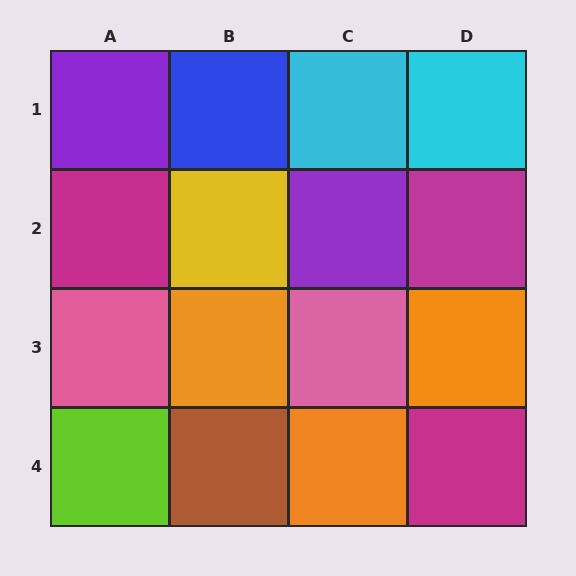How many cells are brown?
1 cell is brown.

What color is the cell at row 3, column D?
Orange.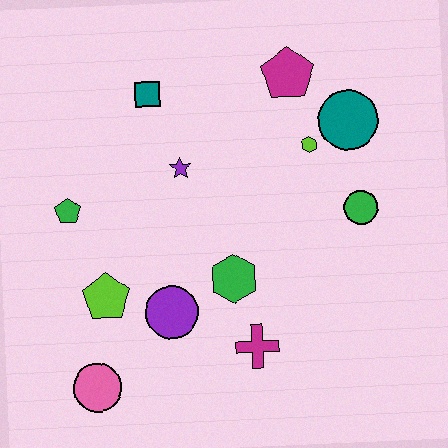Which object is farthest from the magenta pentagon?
The pink circle is farthest from the magenta pentagon.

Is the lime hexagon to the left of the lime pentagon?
No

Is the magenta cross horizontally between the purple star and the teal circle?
Yes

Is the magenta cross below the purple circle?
Yes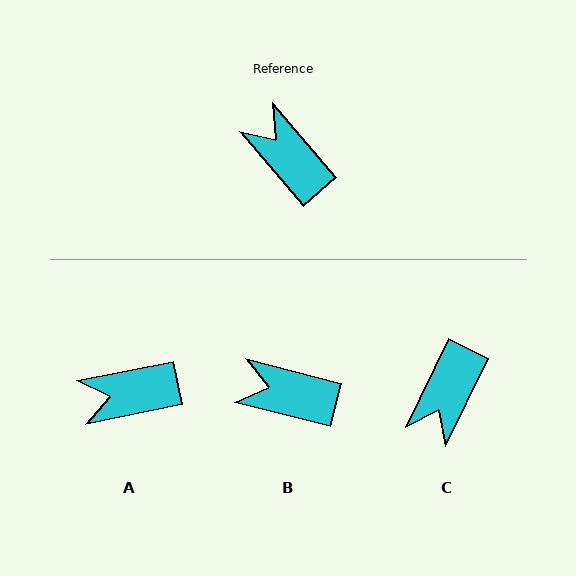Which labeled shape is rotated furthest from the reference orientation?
C, about 114 degrees away.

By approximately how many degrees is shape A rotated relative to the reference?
Approximately 61 degrees counter-clockwise.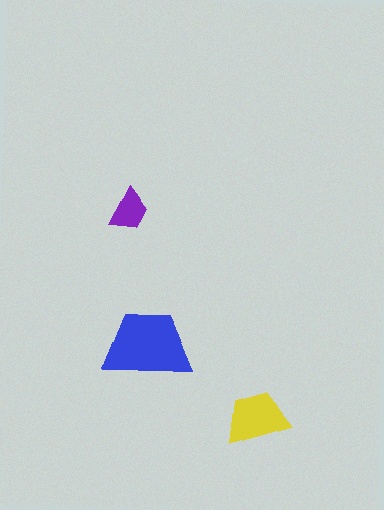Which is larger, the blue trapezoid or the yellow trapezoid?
The blue one.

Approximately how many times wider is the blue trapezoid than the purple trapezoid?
About 2 times wider.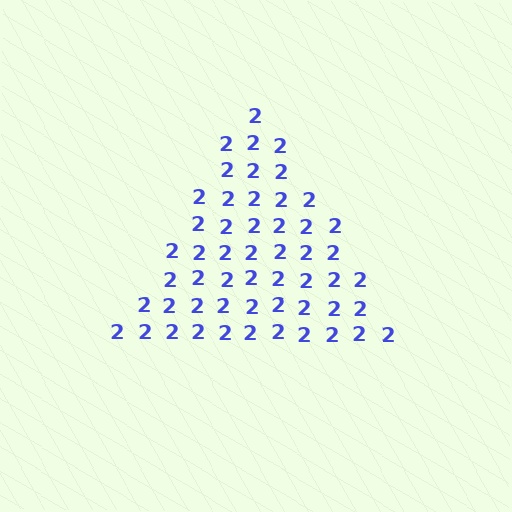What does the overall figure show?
The overall figure shows a triangle.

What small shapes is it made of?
It is made of small digit 2's.